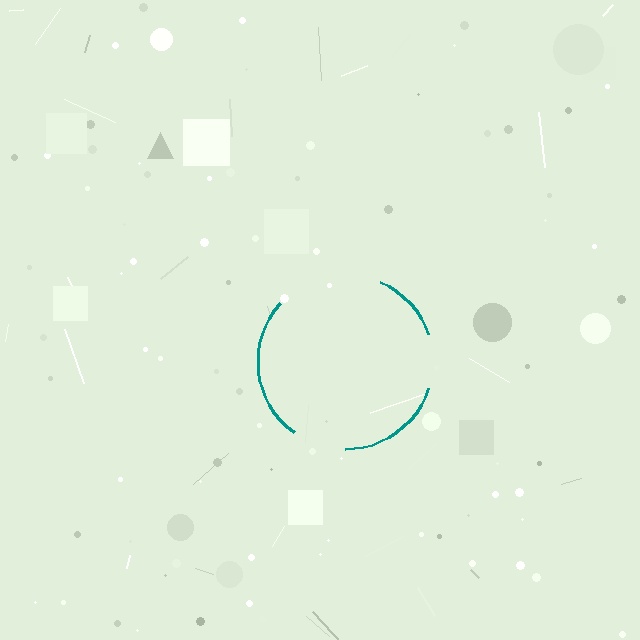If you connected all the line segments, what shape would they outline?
They would outline a circle.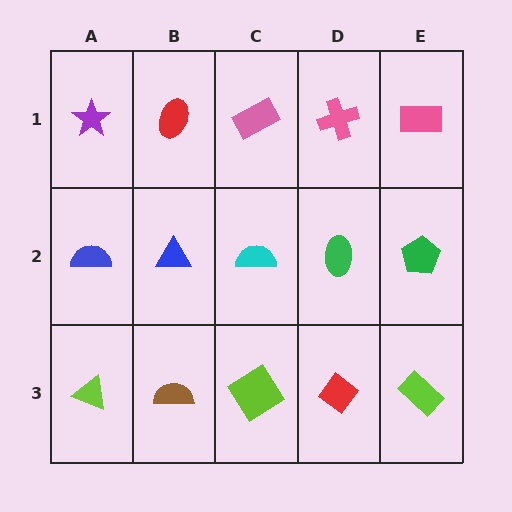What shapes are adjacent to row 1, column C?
A cyan semicircle (row 2, column C), a red ellipse (row 1, column B), a pink cross (row 1, column D).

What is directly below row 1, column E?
A green pentagon.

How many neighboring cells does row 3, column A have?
2.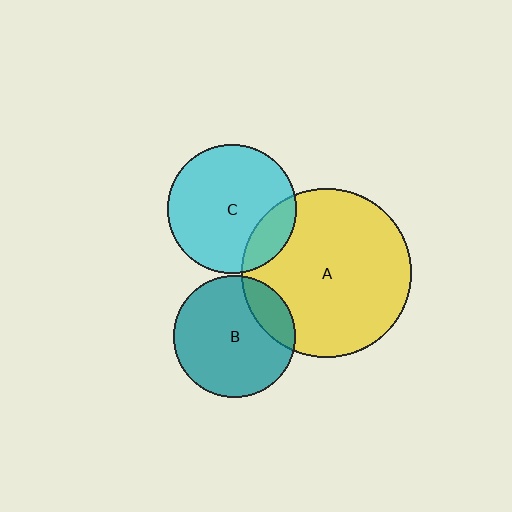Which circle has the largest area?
Circle A (yellow).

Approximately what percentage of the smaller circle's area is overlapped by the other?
Approximately 15%.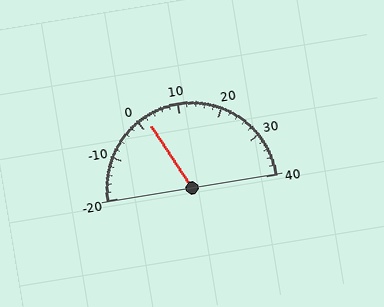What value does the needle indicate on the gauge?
The needle indicates approximately 2.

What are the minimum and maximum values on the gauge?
The gauge ranges from -20 to 40.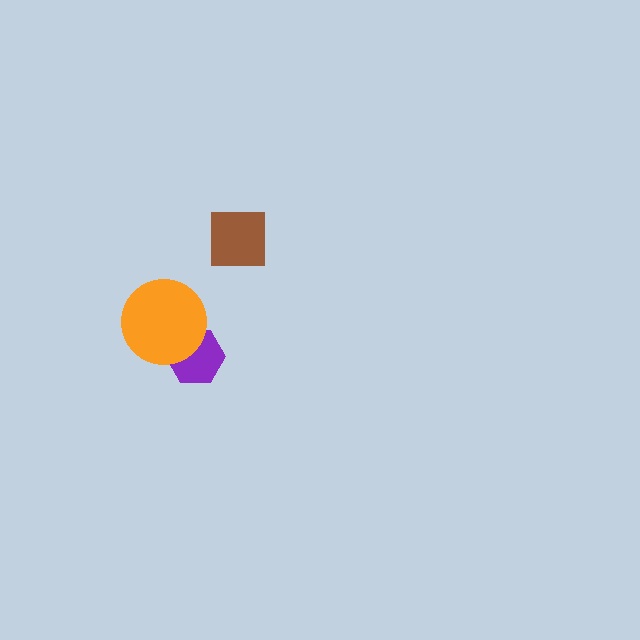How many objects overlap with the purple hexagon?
1 object overlaps with the purple hexagon.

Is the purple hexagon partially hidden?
Yes, it is partially covered by another shape.